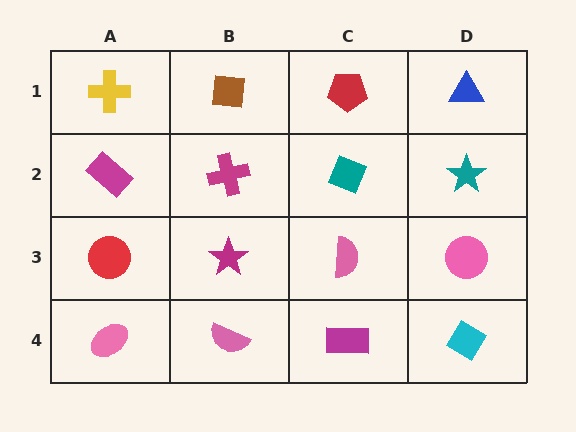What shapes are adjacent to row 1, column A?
A magenta rectangle (row 2, column A), a brown square (row 1, column B).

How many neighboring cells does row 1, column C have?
3.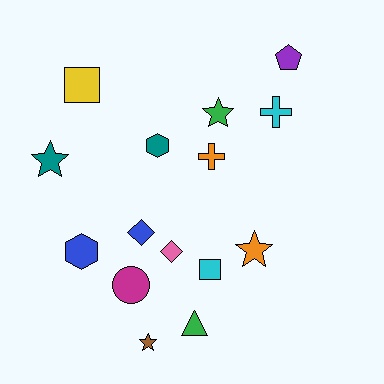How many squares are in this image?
There are 2 squares.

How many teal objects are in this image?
There are 2 teal objects.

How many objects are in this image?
There are 15 objects.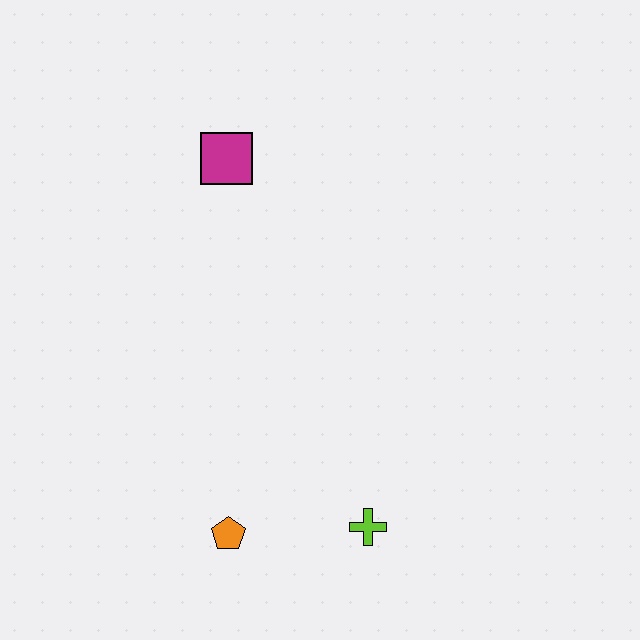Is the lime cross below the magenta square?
Yes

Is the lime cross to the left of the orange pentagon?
No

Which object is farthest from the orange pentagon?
The magenta square is farthest from the orange pentagon.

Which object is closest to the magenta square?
The orange pentagon is closest to the magenta square.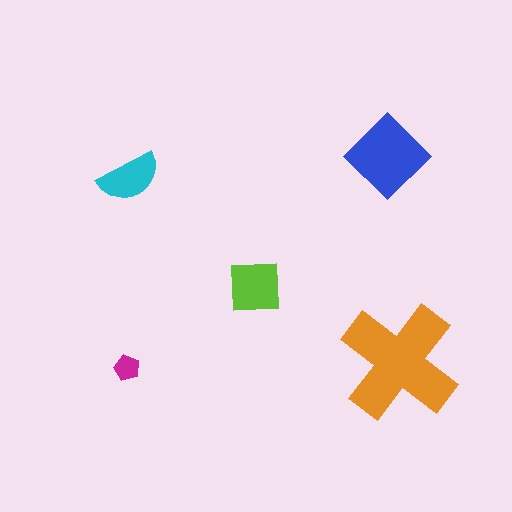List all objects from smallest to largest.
The magenta pentagon, the cyan semicircle, the lime square, the blue diamond, the orange cross.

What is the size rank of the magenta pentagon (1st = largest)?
5th.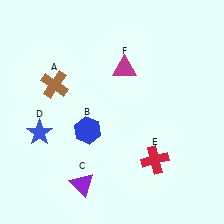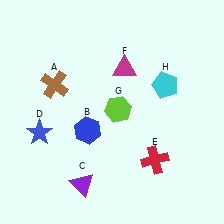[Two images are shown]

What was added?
A lime hexagon (G), a cyan pentagon (H) were added in Image 2.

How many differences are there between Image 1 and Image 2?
There are 2 differences between the two images.